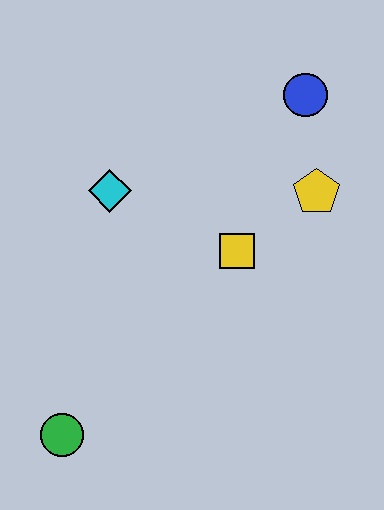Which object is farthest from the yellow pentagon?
The green circle is farthest from the yellow pentagon.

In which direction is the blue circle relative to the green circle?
The blue circle is above the green circle.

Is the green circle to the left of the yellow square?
Yes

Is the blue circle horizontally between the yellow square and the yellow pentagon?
Yes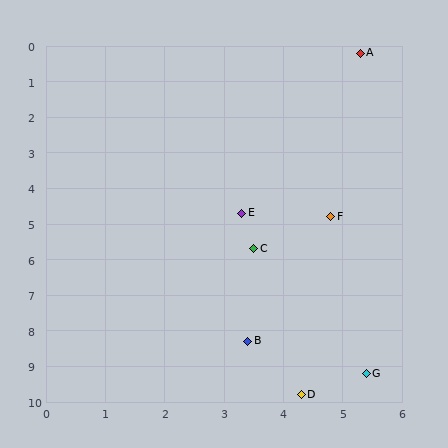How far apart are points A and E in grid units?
Points A and E are about 4.9 grid units apart.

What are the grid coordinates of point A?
Point A is at approximately (5.3, 0.2).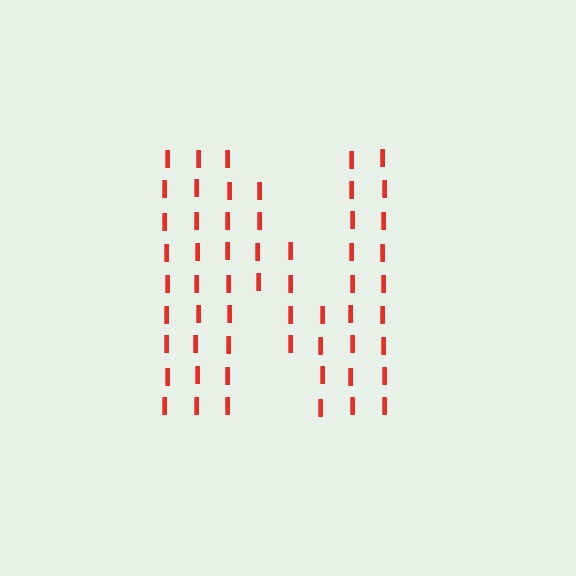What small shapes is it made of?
It is made of small letter I's.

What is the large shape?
The large shape is the letter N.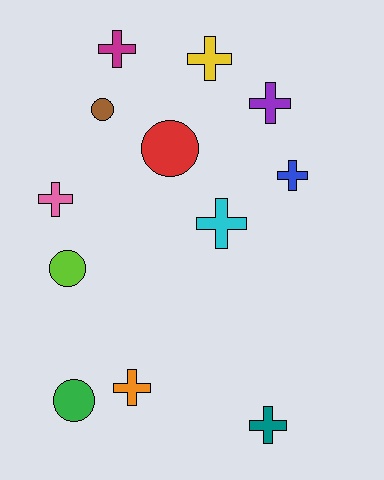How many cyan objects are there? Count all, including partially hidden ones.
There is 1 cyan object.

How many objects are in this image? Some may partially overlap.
There are 12 objects.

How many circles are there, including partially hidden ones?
There are 4 circles.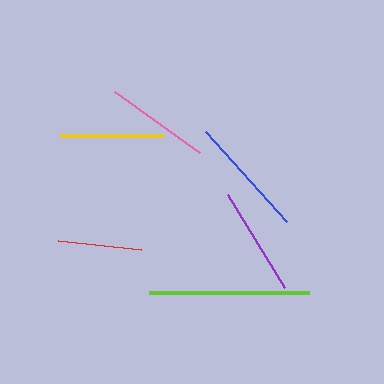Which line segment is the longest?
The lime line is the longest at approximately 160 pixels.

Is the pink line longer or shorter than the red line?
The pink line is longer than the red line.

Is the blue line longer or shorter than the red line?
The blue line is longer than the red line.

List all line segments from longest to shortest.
From longest to shortest: lime, blue, purple, pink, yellow, red.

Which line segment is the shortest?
The red line is the shortest at approximately 84 pixels.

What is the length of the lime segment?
The lime segment is approximately 160 pixels long.